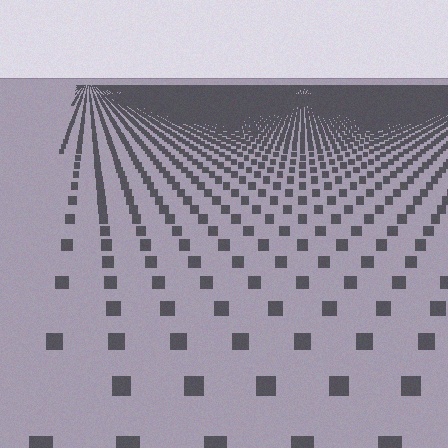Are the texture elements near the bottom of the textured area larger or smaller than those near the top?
Larger. Near the bottom, elements are closer to the viewer and appear at a bigger on-screen size.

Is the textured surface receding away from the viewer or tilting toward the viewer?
The surface is receding away from the viewer. Texture elements get smaller and denser toward the top.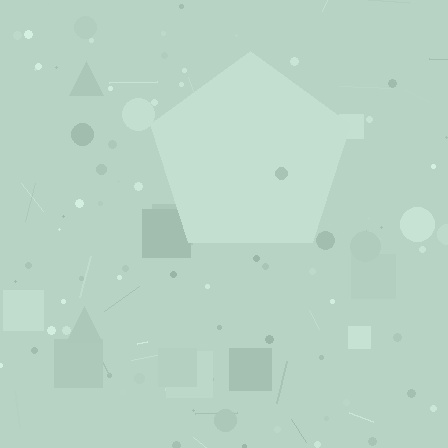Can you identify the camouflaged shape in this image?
The camouflaged shape is a pentagon.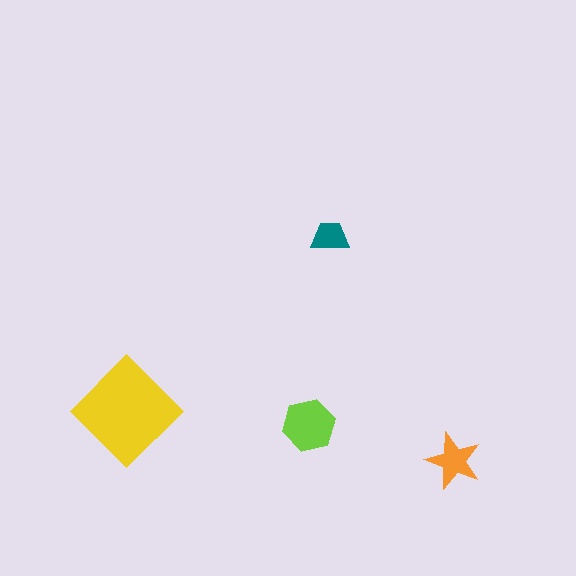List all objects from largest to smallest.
The yellow diamond, the lime hexagon, the orange star, the teal trapezoid.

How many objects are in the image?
There are 4 objects in the image.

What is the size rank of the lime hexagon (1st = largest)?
2nd.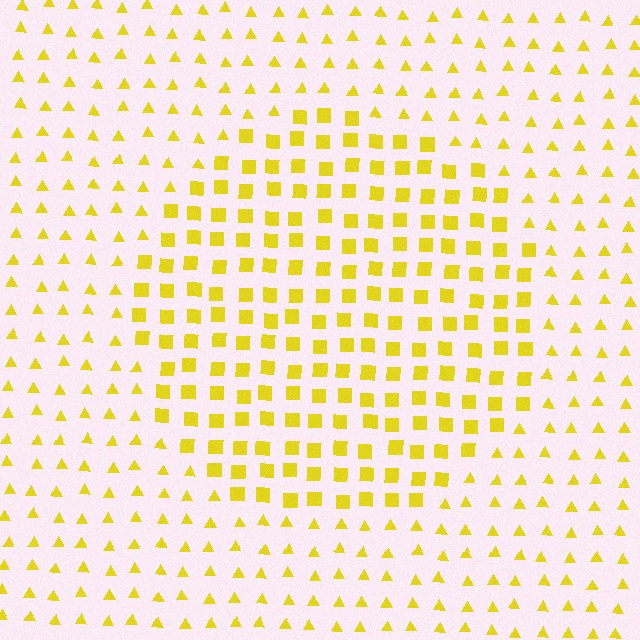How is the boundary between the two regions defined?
The boundary is defined by a change in element shape: squares inside vs. triangles outside. All elements share the same color and spacing.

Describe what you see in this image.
The image is filled with small yellow elements arranged in a uniform grid. A circle-shaped region contains squares, while the surrounding area contains triangles. The boundary is defined purely by the change in element shape.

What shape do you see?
I see a circle.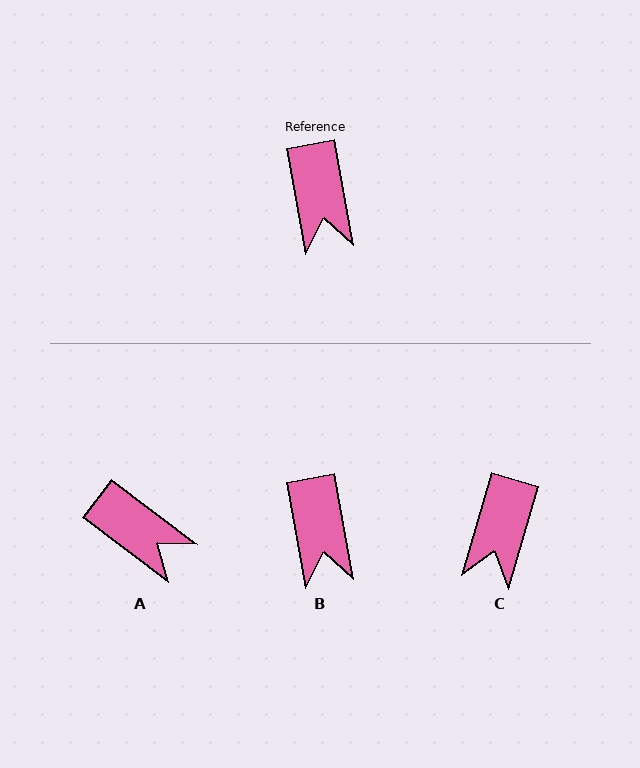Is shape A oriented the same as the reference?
No, it is off by about 43 degrees.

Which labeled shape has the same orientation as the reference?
B.